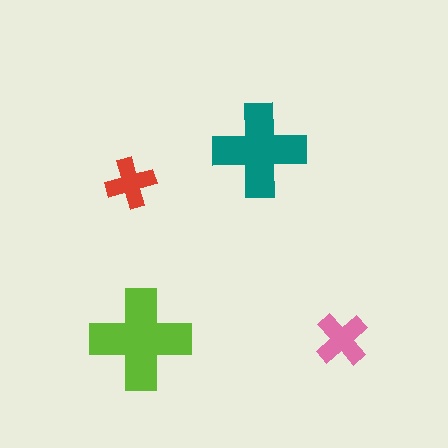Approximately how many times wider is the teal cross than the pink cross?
About 1.5 times wider.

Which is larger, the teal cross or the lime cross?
The lime one.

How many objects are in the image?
There are 4 objects in the image.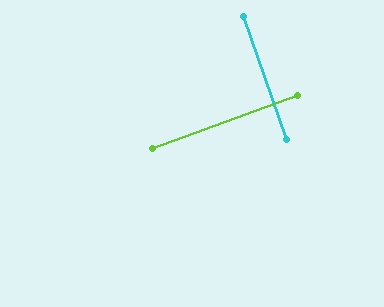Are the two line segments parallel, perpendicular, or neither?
Perpendicular — they meet at approximately 89°.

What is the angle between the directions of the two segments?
Approximately 89 degrees.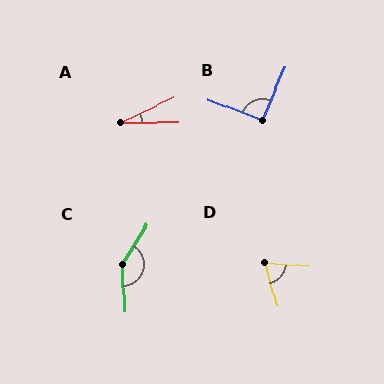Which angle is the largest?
C, at approximately 146 degrees.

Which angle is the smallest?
A, at approximately 25 degrees.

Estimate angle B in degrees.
Approximately 93 degrees.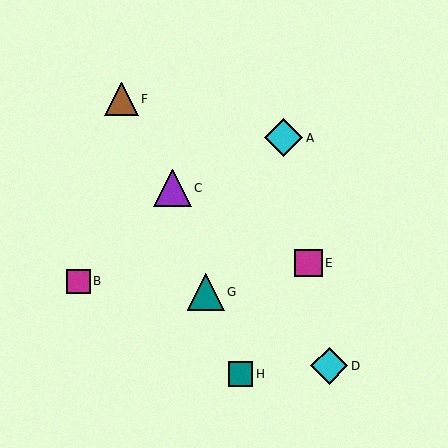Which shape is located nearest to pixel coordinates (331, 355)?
The cyan diamond (labeled D) at (329, 366) is nearest to that location.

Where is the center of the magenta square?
The center of the magenta square is at (78, 281).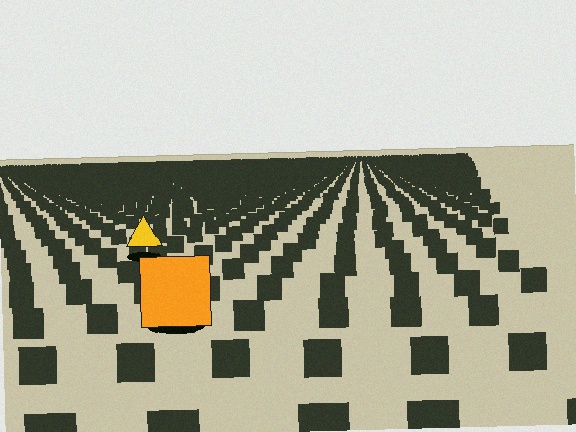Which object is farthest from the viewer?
The yellow triangle is farthest from the viewer. It appears smaller and the ground texture around it is denser.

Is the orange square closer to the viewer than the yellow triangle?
Yes. The orange square is closer — you can tell from the texture gradient: the ground texture is coarser near it.